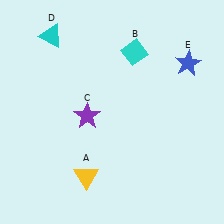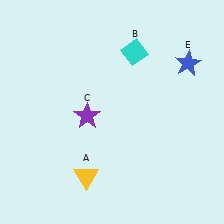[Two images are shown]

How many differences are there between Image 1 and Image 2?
There is 1 difference between the two images.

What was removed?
The cyan triangle (D) was removed in Image 2.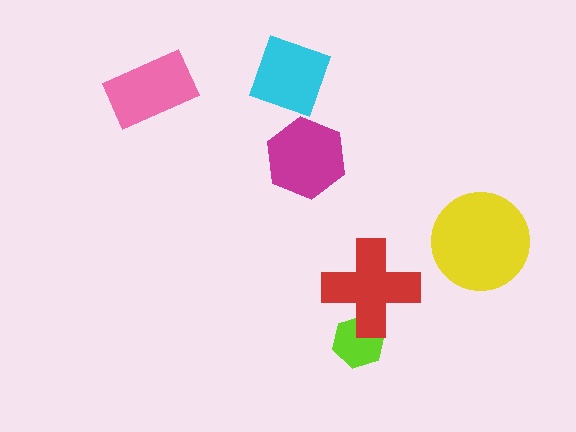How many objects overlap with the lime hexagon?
1 object overlaps with the lime hexagon.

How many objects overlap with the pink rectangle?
0 objects overlap with the pink rectangle.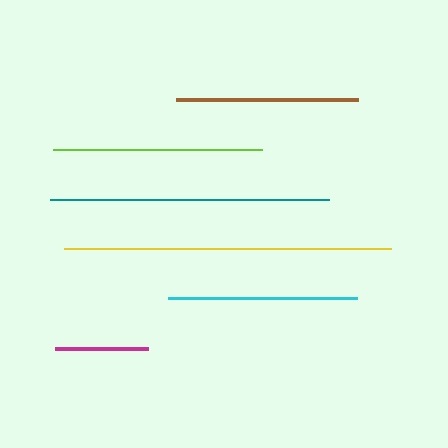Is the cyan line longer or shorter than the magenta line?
The cyan line is longer than the magenta line.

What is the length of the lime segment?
The lime segment is approximately 209 pixels long.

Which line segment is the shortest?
The magenta line is the shortest at approximately 93 pixels.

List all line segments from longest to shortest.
From longest to shortest: yellow, teal, lime, cyan, brown, magenta.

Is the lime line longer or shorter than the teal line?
The teal line is longer than the lime line.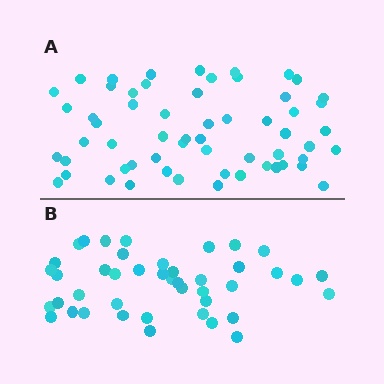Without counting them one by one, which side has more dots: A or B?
Region A (the top region) has more dots.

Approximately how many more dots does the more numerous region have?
Region A has approximately 15 more dots than region B.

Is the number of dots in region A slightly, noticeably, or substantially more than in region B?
Region A has noticeably more, but not dramatically so. The ratio is roughly 1.4 to 1.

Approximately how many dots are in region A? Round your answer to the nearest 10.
About 60 dots. (The exact count is 59, which rounds to 60.)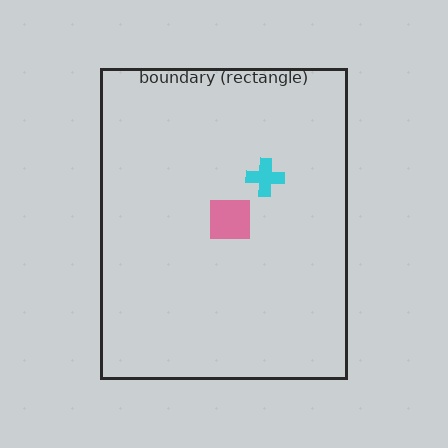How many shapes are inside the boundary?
2 inside, 0 outside.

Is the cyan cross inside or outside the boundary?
Inside.